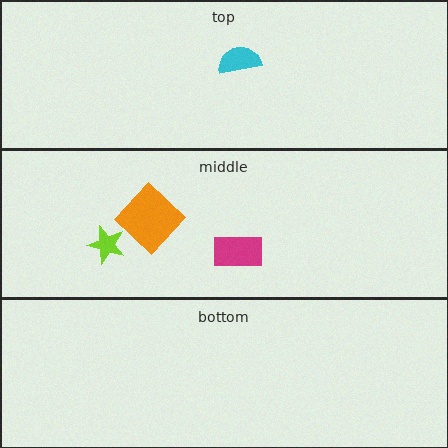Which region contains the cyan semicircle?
The top region.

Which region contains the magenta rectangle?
The middle region.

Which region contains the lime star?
The middle region.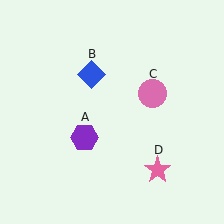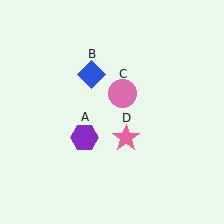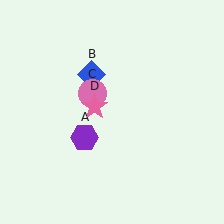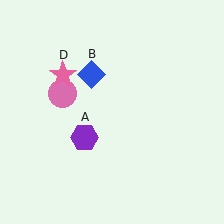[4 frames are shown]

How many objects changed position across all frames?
2 objects changed position: pink circle (object C), pink star (object D).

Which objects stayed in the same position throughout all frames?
Purple hexagon (object A) and blue diamond (object B) remained stationary.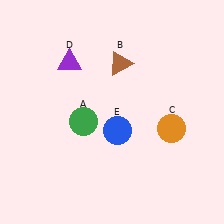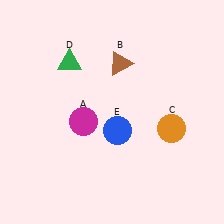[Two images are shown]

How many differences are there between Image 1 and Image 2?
There are 2 differences between the two images.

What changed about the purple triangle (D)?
In Image 1, D is purple. In Image 2, it changed to green.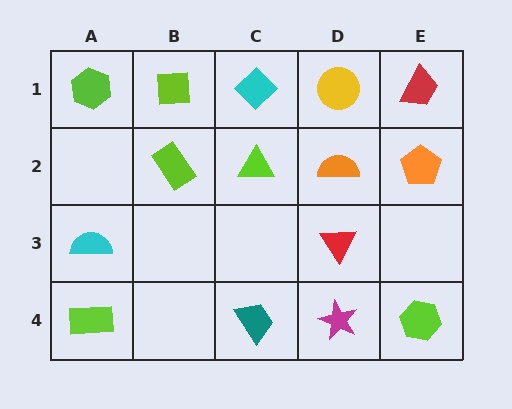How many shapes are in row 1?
5 shapes.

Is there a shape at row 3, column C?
No, that cell is empty.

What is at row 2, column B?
A lime rectangle.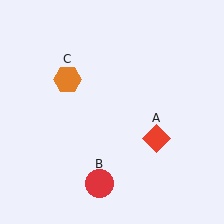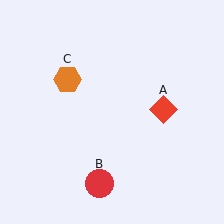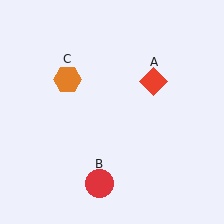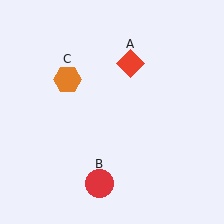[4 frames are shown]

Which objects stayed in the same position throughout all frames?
Red circle (object B) and orange hexagon (object C) remained stationary.